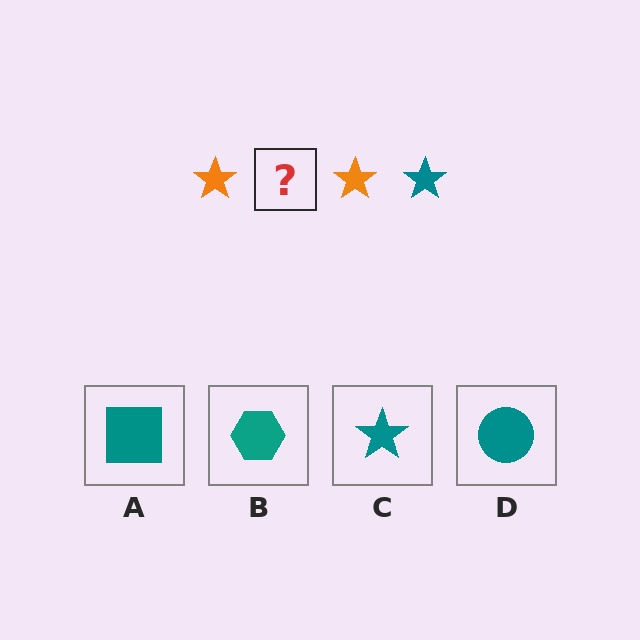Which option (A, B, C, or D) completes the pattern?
C.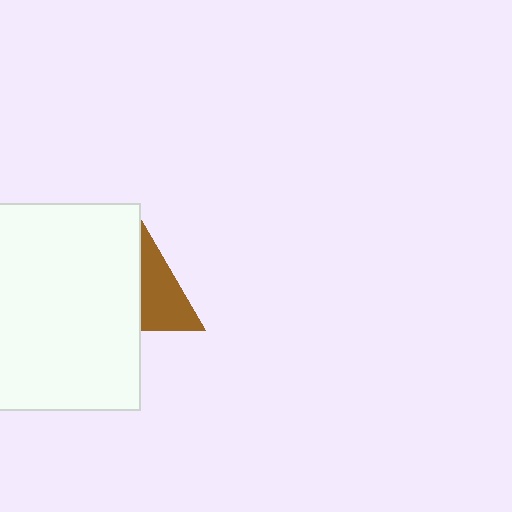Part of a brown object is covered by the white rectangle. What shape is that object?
It is a triangle.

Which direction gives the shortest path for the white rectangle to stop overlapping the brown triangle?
Moving left gives the shortest separation.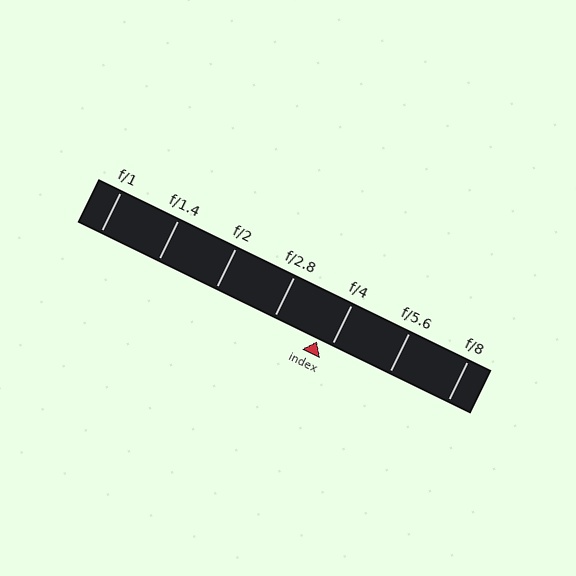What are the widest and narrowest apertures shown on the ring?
The widest aperture shown is f/1 and the narrowest is f/8.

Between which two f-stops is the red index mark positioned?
The index mark is between f/2.8 and f/4.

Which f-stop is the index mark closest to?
The index mark is closest to f/4.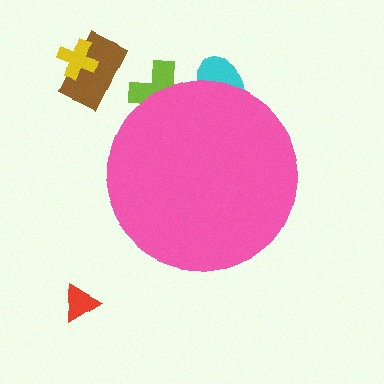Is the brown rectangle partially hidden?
No, the brown rectangle is fully visible.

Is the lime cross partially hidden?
Yes, the lime cross is partially hidden behind the pink circle.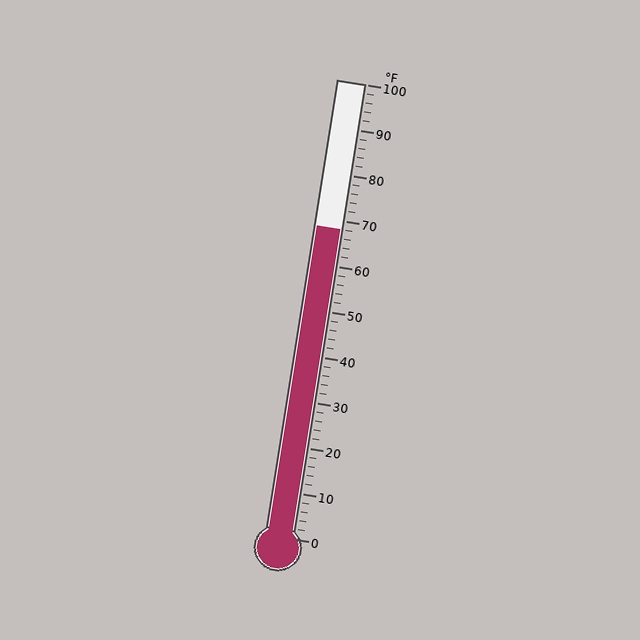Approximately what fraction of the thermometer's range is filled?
The thermometer is filled to approximately 70% of its range.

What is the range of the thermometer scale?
The thermometer scale ranges from 0°F to 100°F.